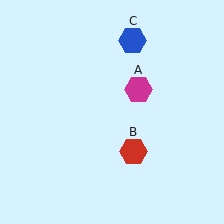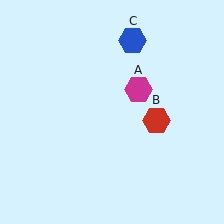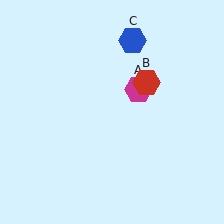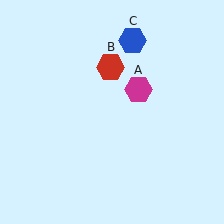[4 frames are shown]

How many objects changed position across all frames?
1 object changed position: red hexagon (object B).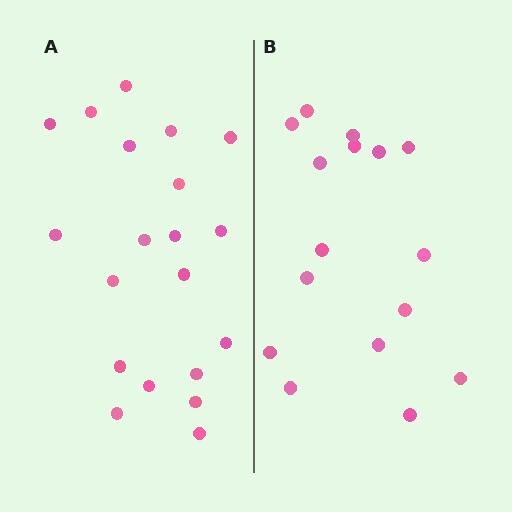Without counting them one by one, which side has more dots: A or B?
Region A (the left region) has more dots.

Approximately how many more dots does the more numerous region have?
Region A has about 4 more dots than region B.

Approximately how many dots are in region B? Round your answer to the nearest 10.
About 20 dots. (The exact count is 16, which rounds to 20.)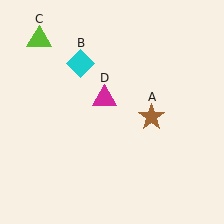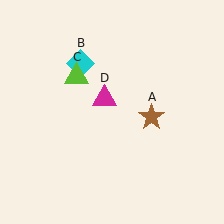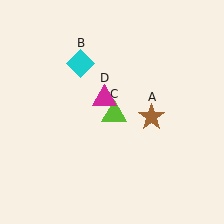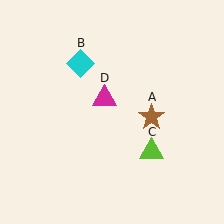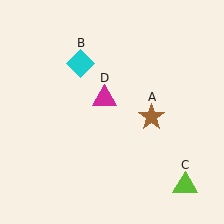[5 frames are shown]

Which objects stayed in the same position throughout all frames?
Brown star (object A) and cyan diamond (object B) and magenta triangle (object D) remained stationary.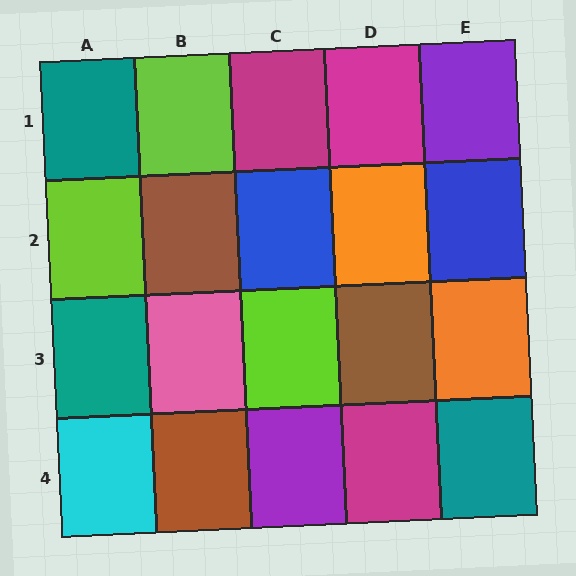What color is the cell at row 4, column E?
Teal.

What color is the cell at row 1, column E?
Purple.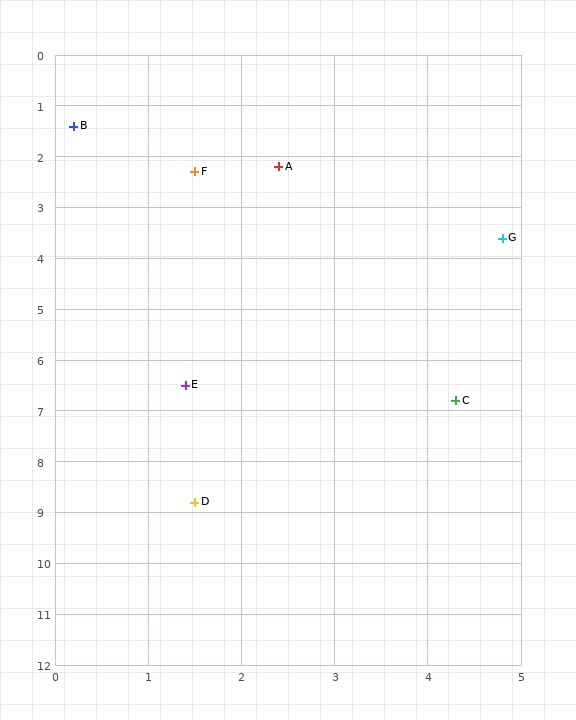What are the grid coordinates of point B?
Point B is at approximately (0.2, 1.4).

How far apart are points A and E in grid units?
Points A and E are about 4.4 grid units apart.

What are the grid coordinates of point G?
Point G is at approximately (4.8, 3.6).